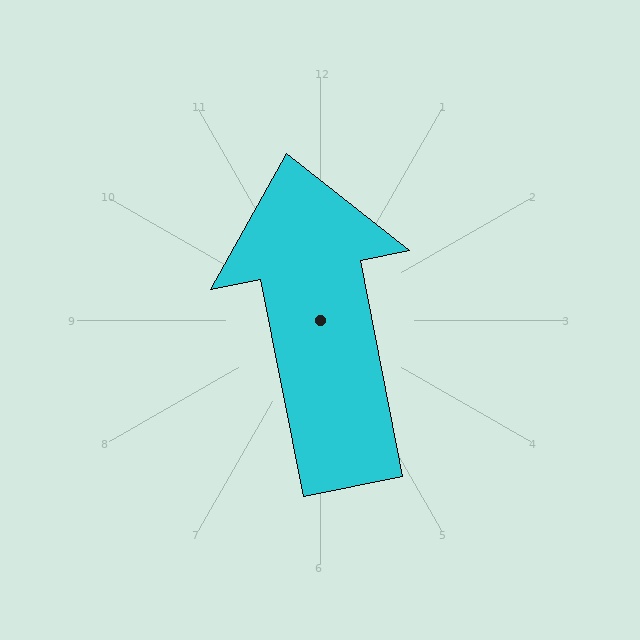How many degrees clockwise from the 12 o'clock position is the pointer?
Approximately 349 degrees.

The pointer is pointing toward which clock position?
Roughly 12 o'clock.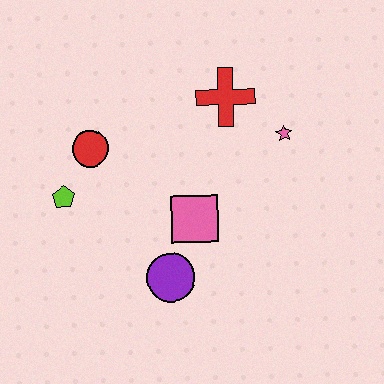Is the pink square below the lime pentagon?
Yes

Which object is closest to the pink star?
The red cross is closest to the pink star.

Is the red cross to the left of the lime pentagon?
No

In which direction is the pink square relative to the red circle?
The pink square is to the right of the red circle.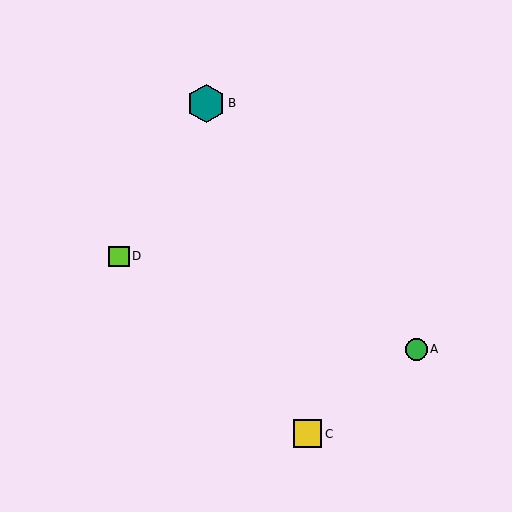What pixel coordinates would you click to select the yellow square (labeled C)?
Click at (308, 434) to select the yellow square C.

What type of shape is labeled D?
Shape D is a lime square.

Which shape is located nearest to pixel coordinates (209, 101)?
The teal hexagon (labeled B) at (206, 103) is nearest to that location.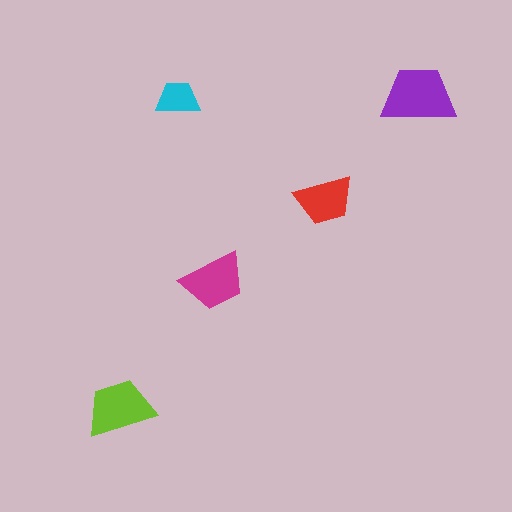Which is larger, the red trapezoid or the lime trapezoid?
The lime one.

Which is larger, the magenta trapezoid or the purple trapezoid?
The purple one.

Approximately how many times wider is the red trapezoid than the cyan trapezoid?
About 1.5 times wider.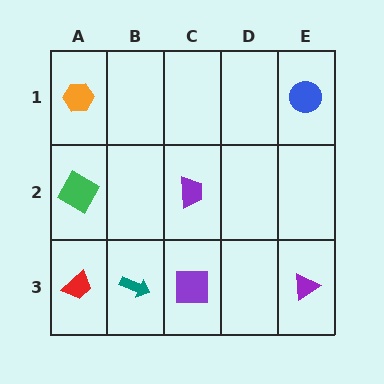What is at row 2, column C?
A purple trapezoid.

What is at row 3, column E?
A purple triangle.